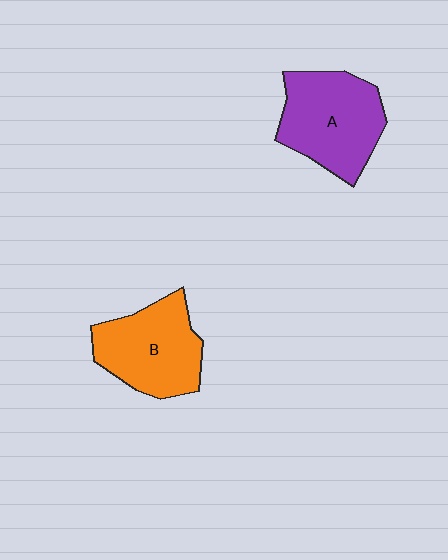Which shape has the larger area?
Shape A (purple).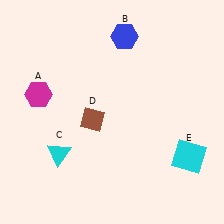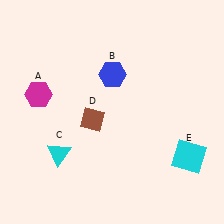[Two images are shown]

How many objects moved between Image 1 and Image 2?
1 object moved between the two images.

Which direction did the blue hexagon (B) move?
The blue hexagon (B) moved down.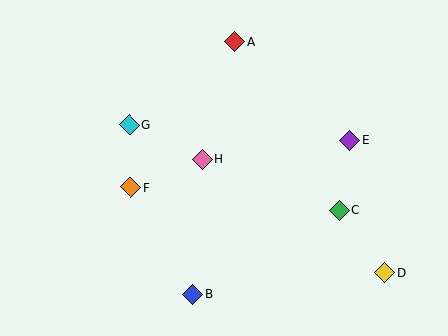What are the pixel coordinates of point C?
Point C is at (339, 210).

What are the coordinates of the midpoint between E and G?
The midpoint between E and G is at (240, 132).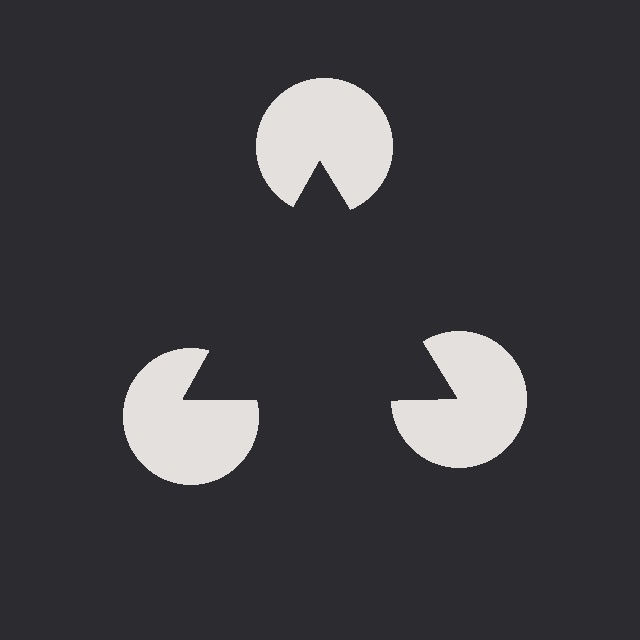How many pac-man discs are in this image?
There are 3 — one at each vertex of the illusory triangle.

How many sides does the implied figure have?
3 sides.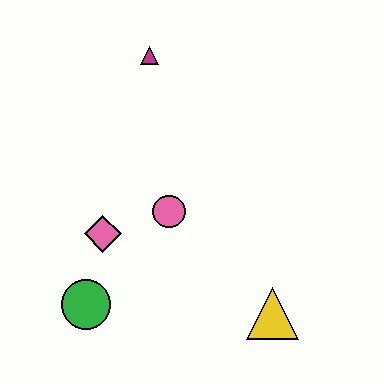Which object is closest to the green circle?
The pink diamond is closest to the green circle.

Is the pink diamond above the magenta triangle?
No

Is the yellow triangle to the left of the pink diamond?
No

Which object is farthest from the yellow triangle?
The magenta triangle is farthest from the yellow triangle.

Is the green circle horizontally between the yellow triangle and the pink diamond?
No